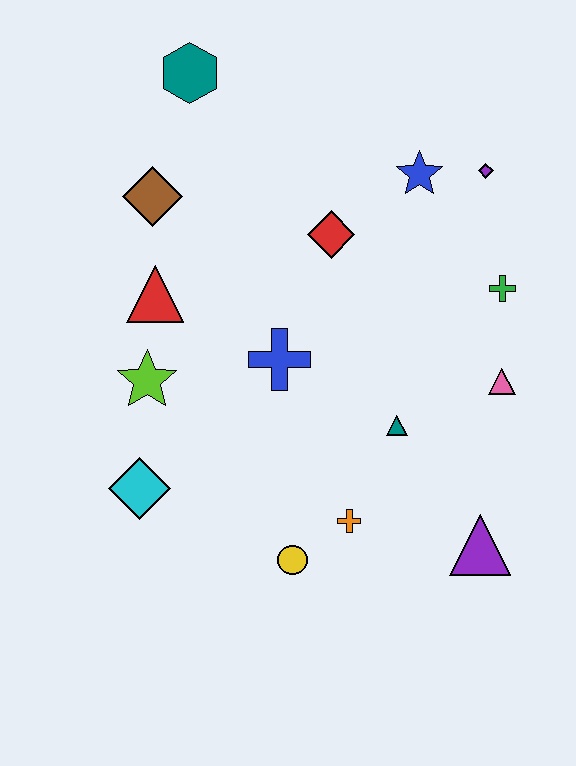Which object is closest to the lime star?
The red triangle is closest to the lime star.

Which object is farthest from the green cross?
The cyan diamond is farthest from the green cross.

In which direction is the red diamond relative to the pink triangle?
The red diamond is to the left of the pink triangle.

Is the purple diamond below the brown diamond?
No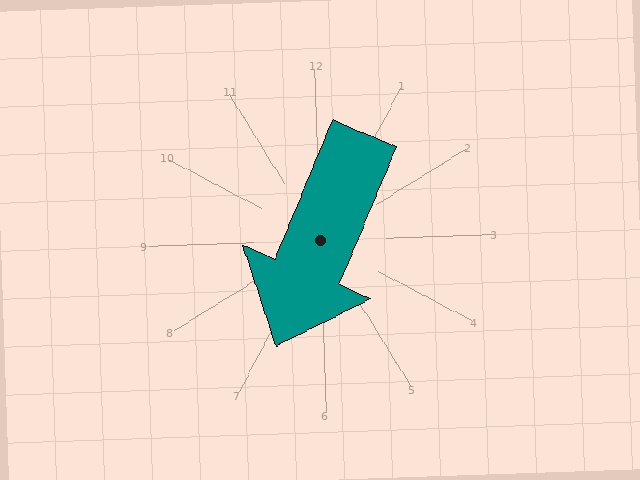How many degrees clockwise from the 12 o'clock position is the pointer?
Approximately 205 degrees.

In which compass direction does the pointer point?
Southwest.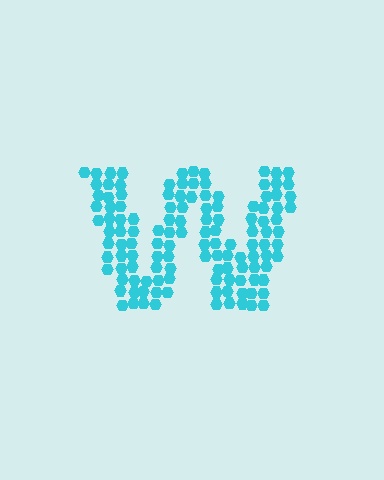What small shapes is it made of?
It is made of small hexagons.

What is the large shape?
The large shape is the letter W.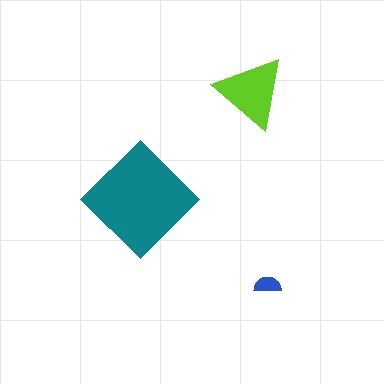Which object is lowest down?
The blue semicircle is bottommost.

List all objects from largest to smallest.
The teal diamond, the lime triangle, the blue semicircle.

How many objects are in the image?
There are 3 objects in the image.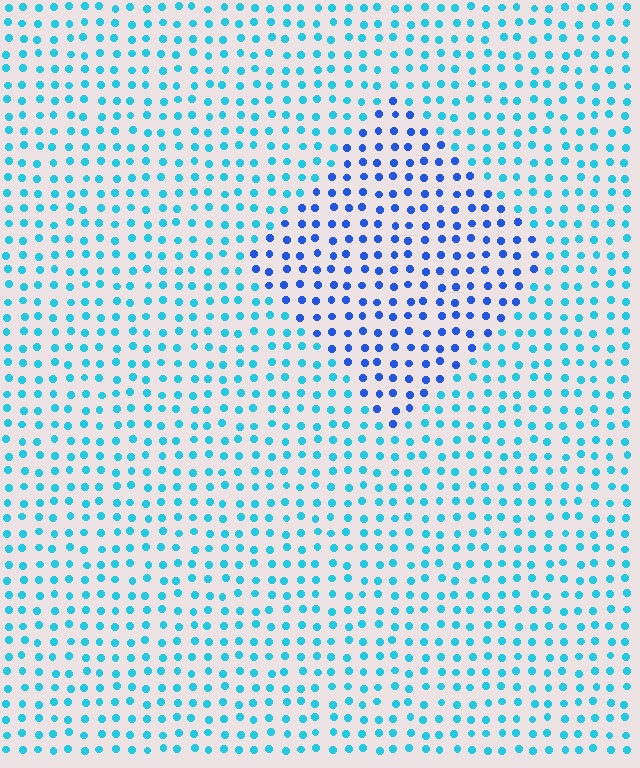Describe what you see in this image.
The image is filled with small cyan elements in a uniform arrangement. A diamond-shaped region is visible where the elements are tinted to a slightly different hue, forming a subtle color boundary.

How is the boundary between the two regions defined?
The boundary is defined purely by a slight shift in hue (about 37 degrees). Spacing, size, and orientation are identical on both sides.